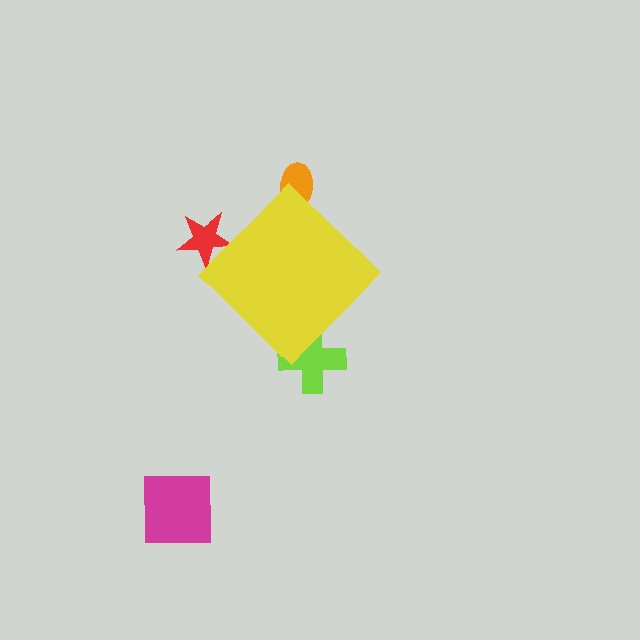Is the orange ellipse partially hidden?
Yes, the orange ellipse is partially hidden behind the yellow diamond.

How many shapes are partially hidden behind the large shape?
3 shapes are partially hidden.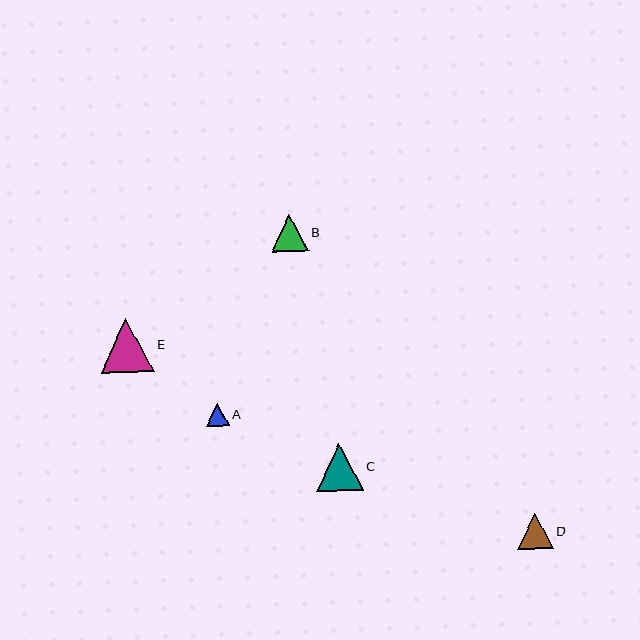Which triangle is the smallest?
Triangle A is the smallest with a size of approximately 23 pixels.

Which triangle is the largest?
Triangle E is the largest with a size of approximately 53 pixels.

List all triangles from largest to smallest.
From largest to smallest: E, C, B, D, A.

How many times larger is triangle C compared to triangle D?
Triangle C is approximately 1.3 times the size of triangle D.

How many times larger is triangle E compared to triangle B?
Triangle E is approximately 1.4 times the size of triangle B.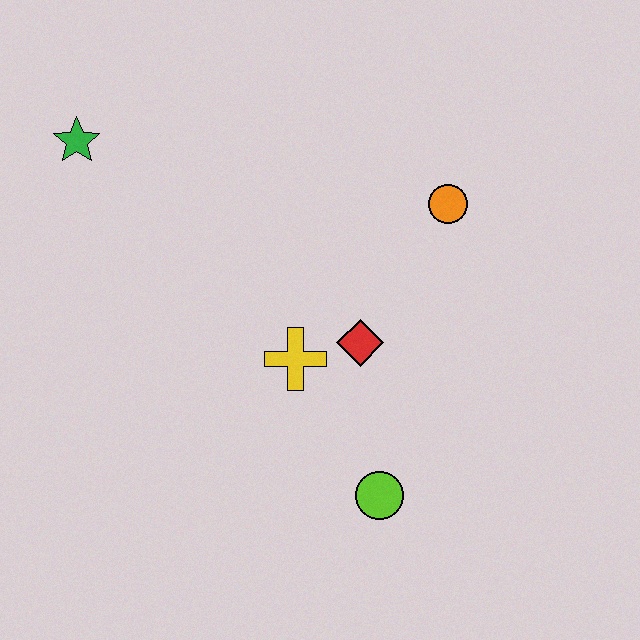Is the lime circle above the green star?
No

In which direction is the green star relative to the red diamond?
The green star is to the left of the red diamond.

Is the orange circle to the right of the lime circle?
Yes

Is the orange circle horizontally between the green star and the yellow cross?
No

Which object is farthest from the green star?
The lime circle is farthest from the green star.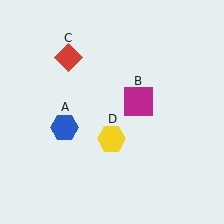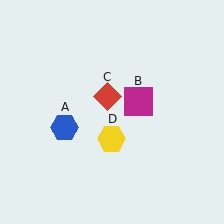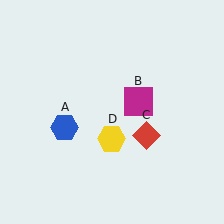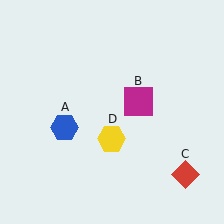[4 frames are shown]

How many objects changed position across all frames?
1 object changed position: red diamond (object C).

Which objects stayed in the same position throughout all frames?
Blue hexagon (object A) and magenta square (object B) and yellow hexagon (object D) remained stationary.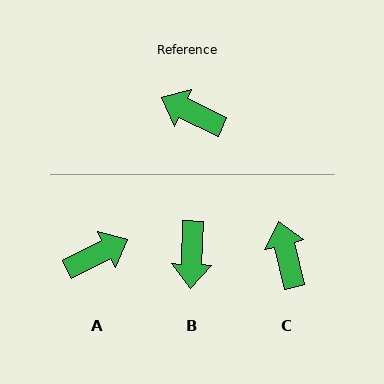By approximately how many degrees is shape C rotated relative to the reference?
Approximately 51 degrees clockwise.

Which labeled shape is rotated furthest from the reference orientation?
A, about 127 degrees away.